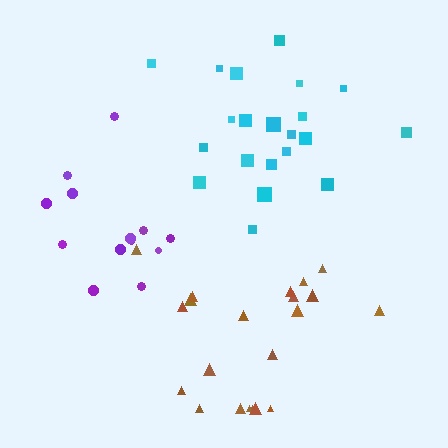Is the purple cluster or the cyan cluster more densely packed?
Cyan.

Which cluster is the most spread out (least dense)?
Purple.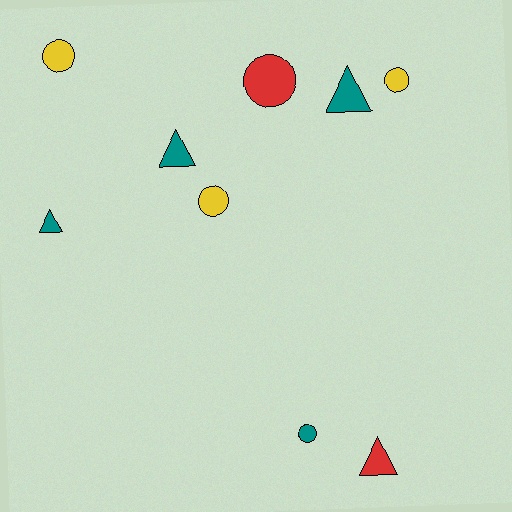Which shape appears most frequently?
Circle, with 5 objects.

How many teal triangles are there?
There are 3 teal triangles.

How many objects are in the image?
There are 9 objects.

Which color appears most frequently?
Teal, with 4 objects.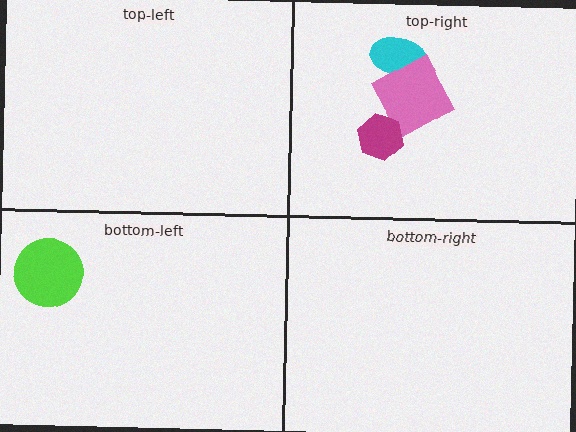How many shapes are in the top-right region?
3.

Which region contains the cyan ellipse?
The top-right region.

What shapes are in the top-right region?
The cyan ellipse, the pink square, the magenta hexagon.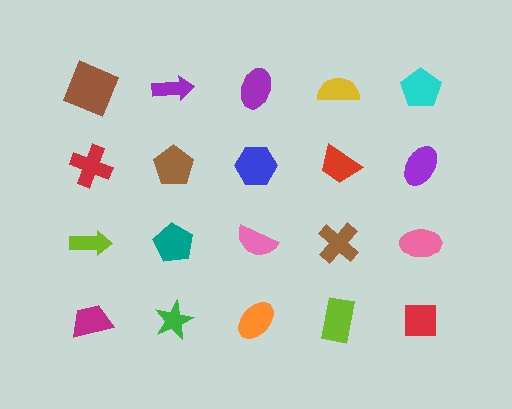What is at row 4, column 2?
A green star.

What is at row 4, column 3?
An orange ellipse.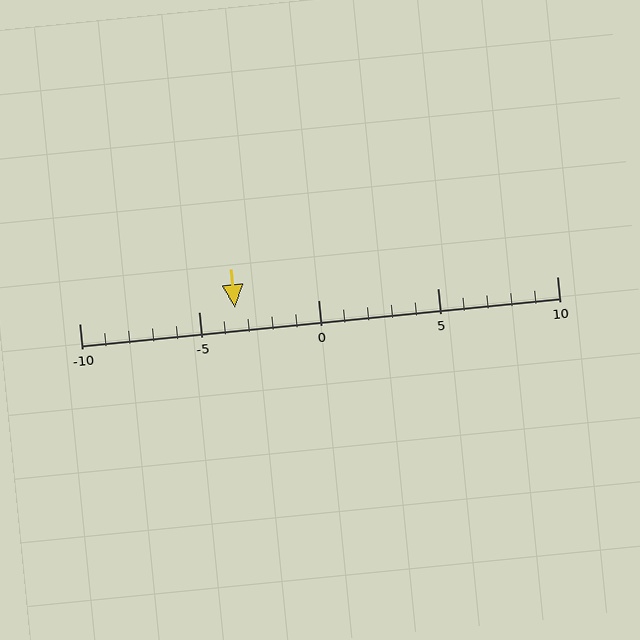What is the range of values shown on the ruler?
The ruler shows values from -10 to 10.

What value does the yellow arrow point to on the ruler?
The yellow arrow points to approximately -4.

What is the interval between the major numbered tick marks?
The major tick marks are spaced 5 units apart.